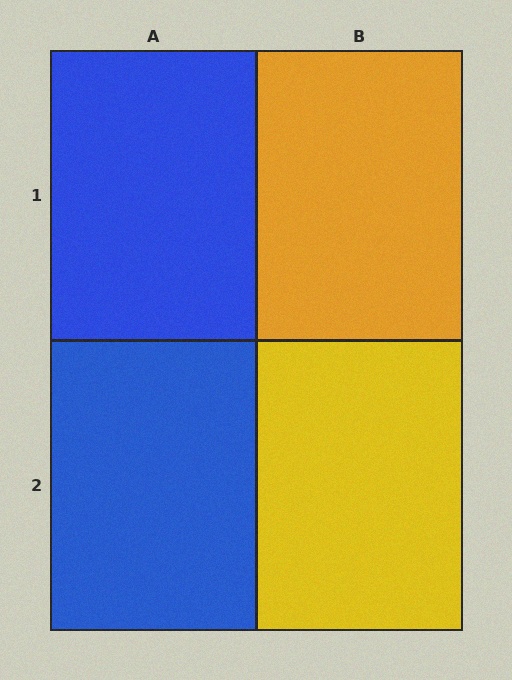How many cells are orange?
1 cell is orange.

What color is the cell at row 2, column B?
Yellow.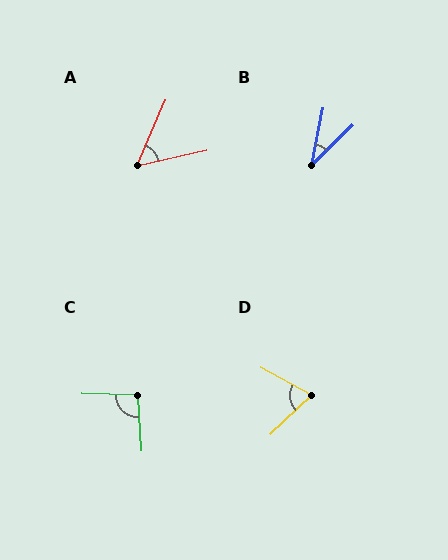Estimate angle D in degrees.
Approximately 72 degrees.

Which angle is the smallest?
B, at approximately 35 degrees.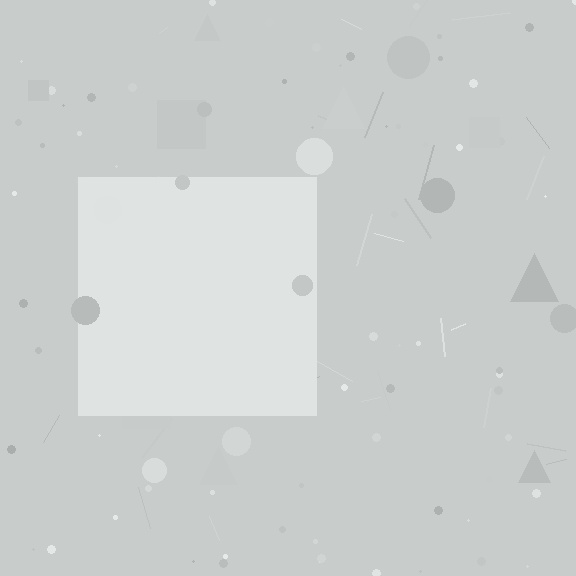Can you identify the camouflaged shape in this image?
The camouflaged shape is a square.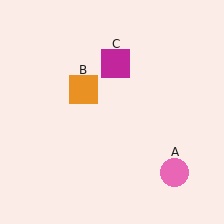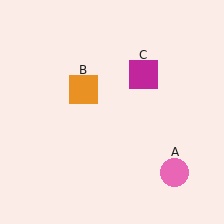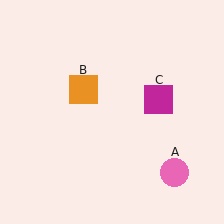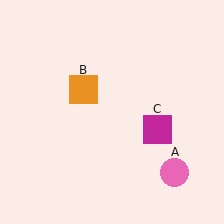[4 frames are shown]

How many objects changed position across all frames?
1 object changed position: magenta square (object C).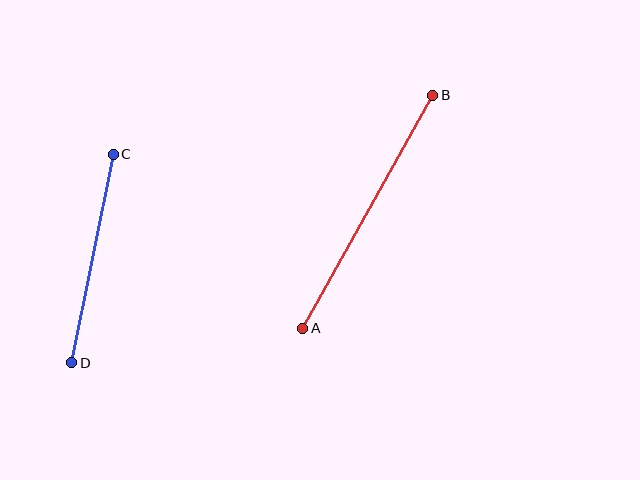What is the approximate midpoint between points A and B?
The midpoint is at approximately (368, 212) pixels.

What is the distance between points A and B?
The distance is approximately 267 pixels.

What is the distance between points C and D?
The distance is approximately 212 pixels.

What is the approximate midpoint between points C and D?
The midpoint is at approximately (92, 258) pixels.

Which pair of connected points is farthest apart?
Points A and B are farthest apart.